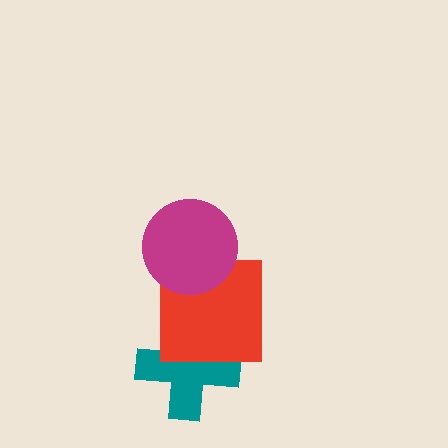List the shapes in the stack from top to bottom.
From top to bottom: the magenta circle, the red square, the teal cross.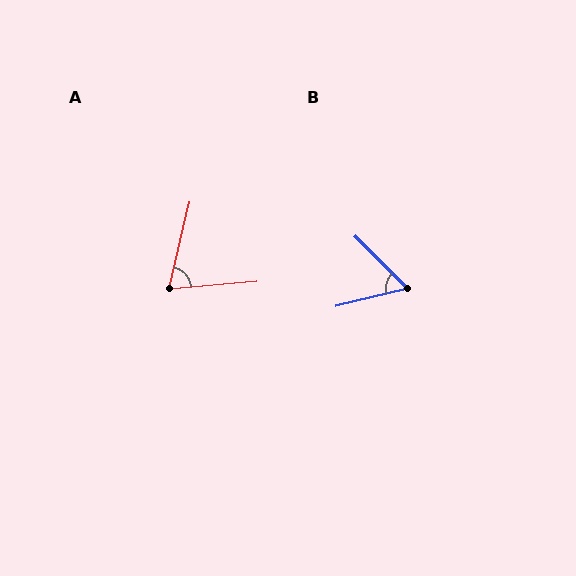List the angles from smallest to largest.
B (59°), A (72°).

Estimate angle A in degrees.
Approximately 72 degrees.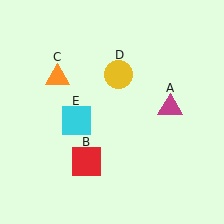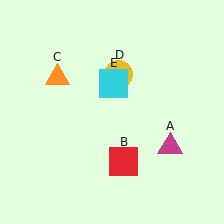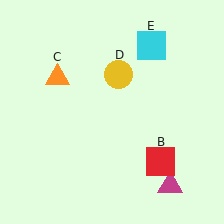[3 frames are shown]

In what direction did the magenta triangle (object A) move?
The magenta triangle (object A) moved down.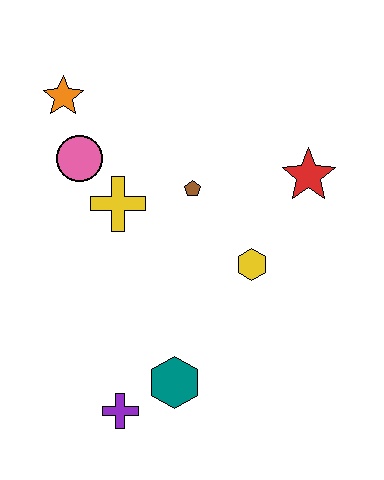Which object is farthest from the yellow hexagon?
The orange star is farthest from the yellow hexagon.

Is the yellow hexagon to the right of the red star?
No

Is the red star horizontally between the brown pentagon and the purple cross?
No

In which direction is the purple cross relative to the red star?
The purple cross is below the red star.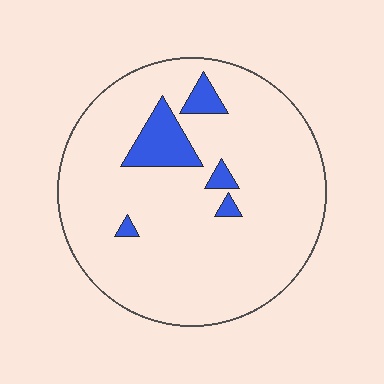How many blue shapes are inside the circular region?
5.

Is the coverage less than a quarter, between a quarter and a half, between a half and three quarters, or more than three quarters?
Less than a quarter.